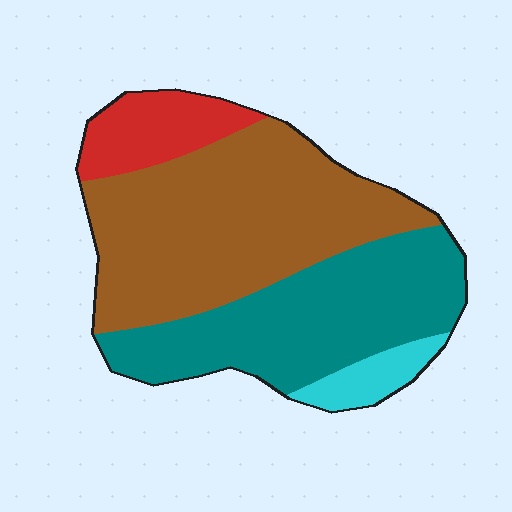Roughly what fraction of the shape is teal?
Teal takes up between a quarter and a half of the shape.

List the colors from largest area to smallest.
From largest to smallest: brown, teal, red, cyan.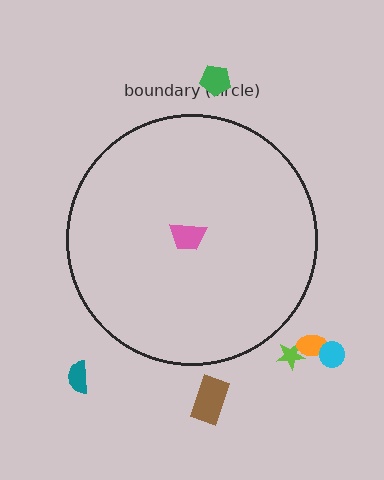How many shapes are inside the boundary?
1 inside, 6 outside.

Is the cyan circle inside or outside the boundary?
Outside.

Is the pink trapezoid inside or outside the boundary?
Inside.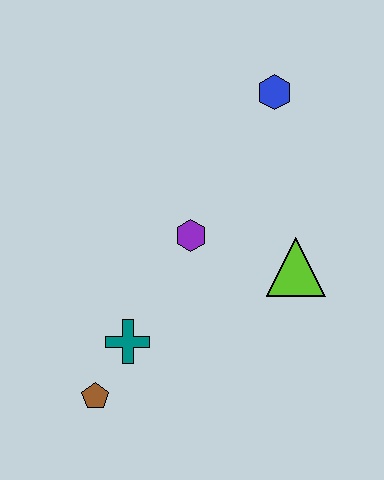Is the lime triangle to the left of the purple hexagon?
No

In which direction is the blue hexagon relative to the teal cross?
The blue hexagon is above the teal cross.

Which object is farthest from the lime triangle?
The brown pentagon is farthest from the lime triangle.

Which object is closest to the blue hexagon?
The purple hexagon is closest to the blue hexagon.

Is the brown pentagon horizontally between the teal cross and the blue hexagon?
No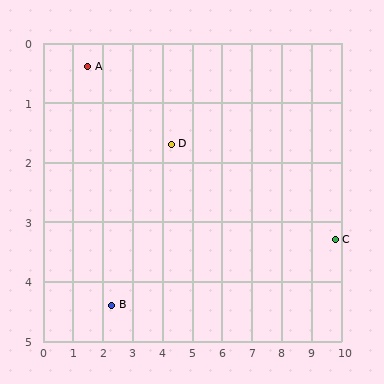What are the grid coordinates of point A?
Point A is at approximately (1.5, 0.4).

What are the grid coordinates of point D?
Point D is at approximately (4.3, 1.7).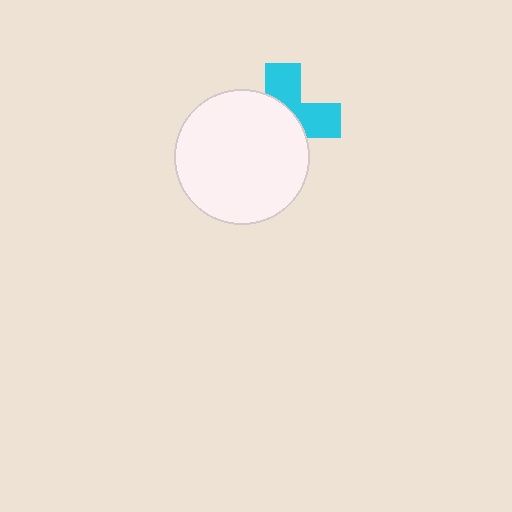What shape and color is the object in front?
The object in front is a white circle.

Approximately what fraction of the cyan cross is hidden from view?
Roughly 59% of the cyan cross is hidden behind the white circle.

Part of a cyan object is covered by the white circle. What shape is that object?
It is a cross.